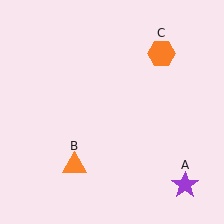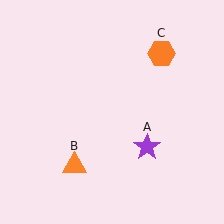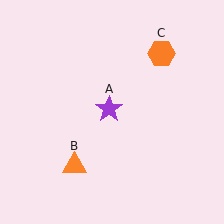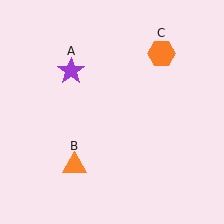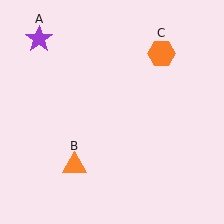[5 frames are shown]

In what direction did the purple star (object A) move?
The purple star (object A) moved up and to the left.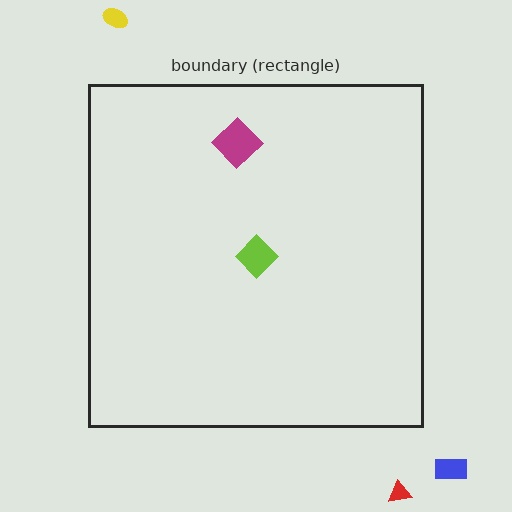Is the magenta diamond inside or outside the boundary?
Inside.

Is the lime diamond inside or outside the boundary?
Inside.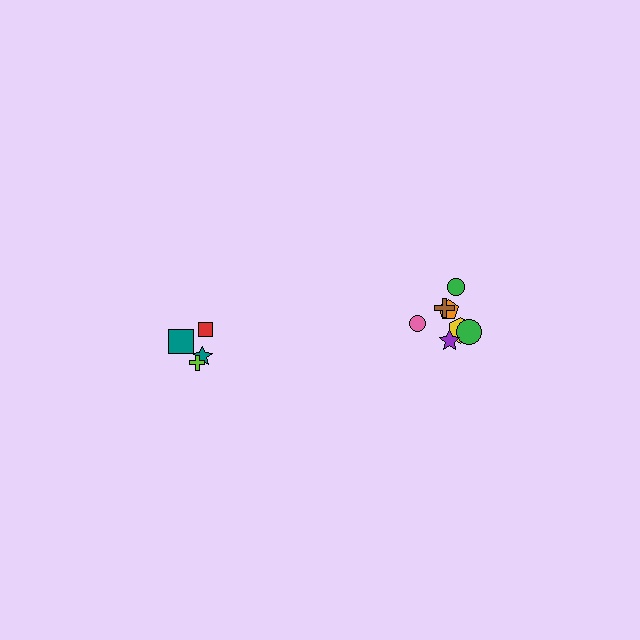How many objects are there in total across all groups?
There are 12 objects.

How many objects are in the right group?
There are 8 objects.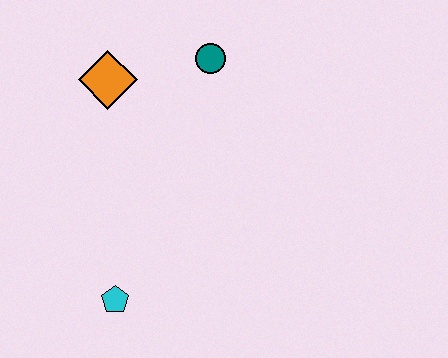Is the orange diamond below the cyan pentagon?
No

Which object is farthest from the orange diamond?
The cyan pentagon is farthest from the orange diamond.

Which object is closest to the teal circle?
The orange diamond is closest to the teal circle.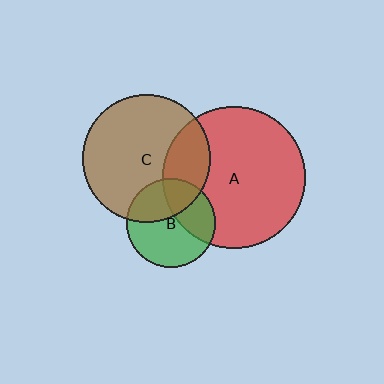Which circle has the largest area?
Circle A (red).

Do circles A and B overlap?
Yes.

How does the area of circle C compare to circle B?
Approximately 2.1 times.